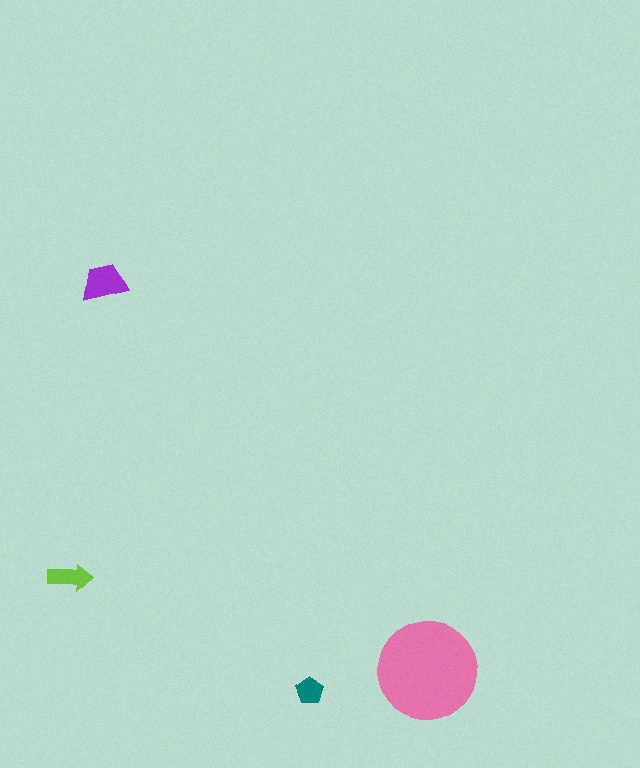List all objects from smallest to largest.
The teal pentagon, the lime arrow, the purple trapezoid, the pink circle.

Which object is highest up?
The purple trapezoid is topmost.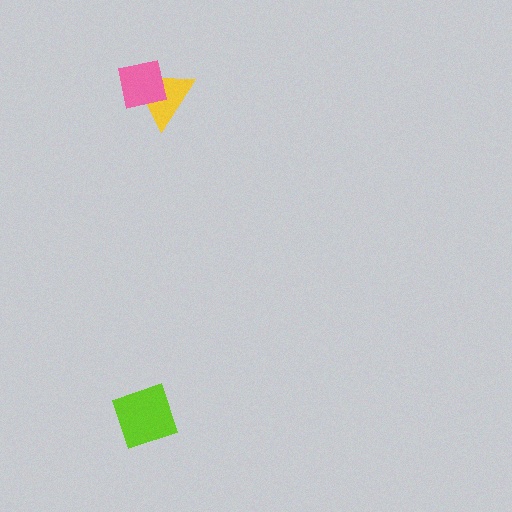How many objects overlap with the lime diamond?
0 objects overlap with the lime diamond.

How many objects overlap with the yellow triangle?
1 object overlaps with the yellow triangle.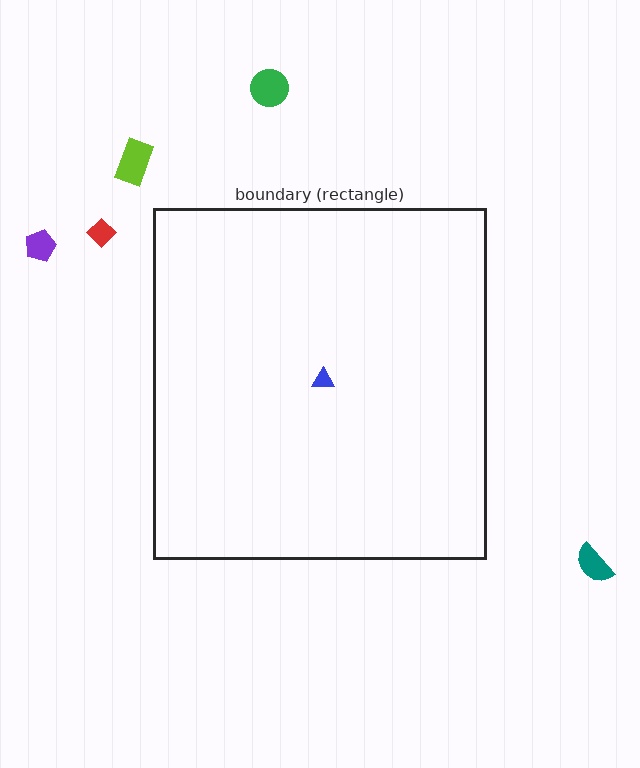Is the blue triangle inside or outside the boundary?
Inside.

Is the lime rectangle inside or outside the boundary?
Outside.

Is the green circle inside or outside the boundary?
Outside.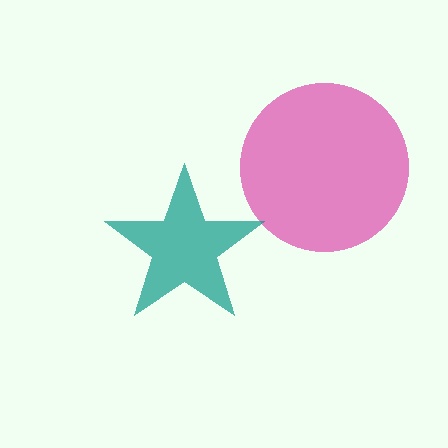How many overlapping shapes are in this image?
There are 2 overlapping shapes in the image.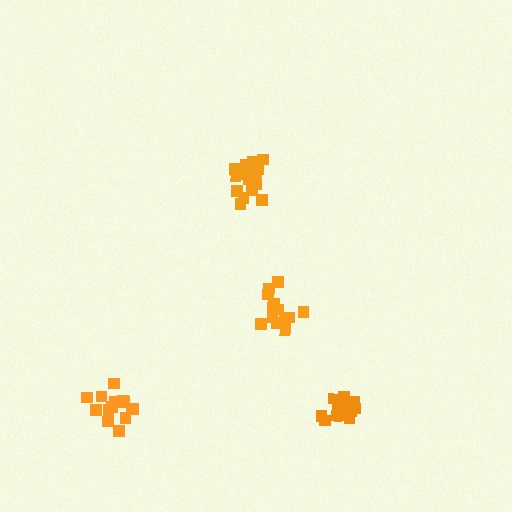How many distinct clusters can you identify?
There are 4 distinct clusters.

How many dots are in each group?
Group 1: 18 dots, Group 2: 14 dots, Group 3: 14 dots, Group 4: 14 dots (60 total).